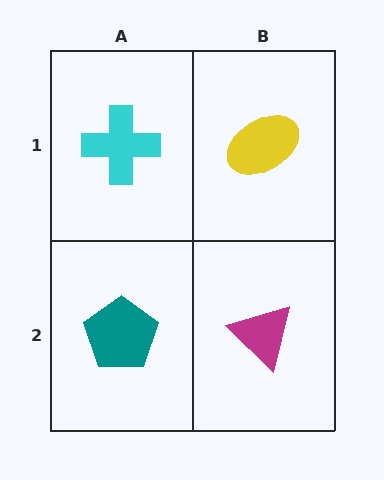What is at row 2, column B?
A magenta triangle.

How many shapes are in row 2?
2 shapes.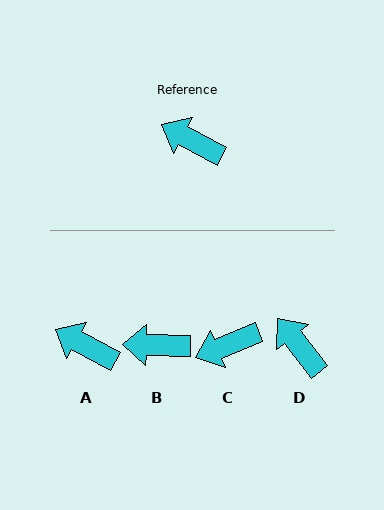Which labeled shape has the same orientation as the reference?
A.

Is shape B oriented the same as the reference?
No, it is off by about 27 degrees.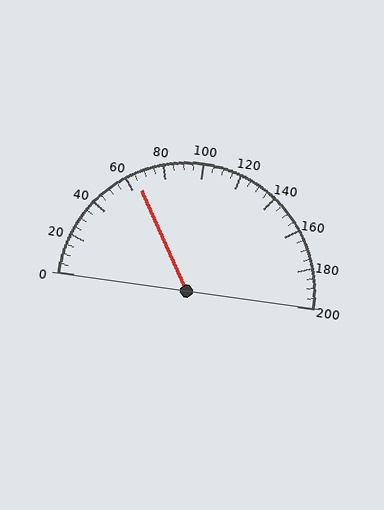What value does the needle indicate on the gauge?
The needle indicates approximately 65.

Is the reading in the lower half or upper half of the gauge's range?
The reading is in the lower half of the range (0 to 200).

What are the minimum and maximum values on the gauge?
The gauge ranges from 0 to 200.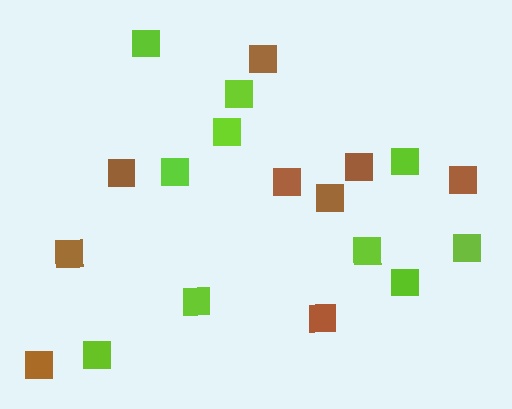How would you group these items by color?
There are 2 groups: one group of lime squares (10) and one group of brown squares (9).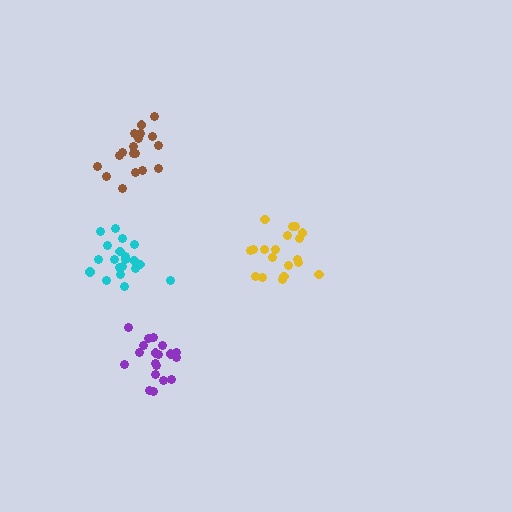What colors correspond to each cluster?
The clusters are colored: yellow, purple, brown, cyan.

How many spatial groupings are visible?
There are 4 spatial groupings.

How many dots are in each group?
Group 1: 19 dots, Group 2: 19 dots, Group 3: 18 dots, Group 4: 20 dots (76 total).